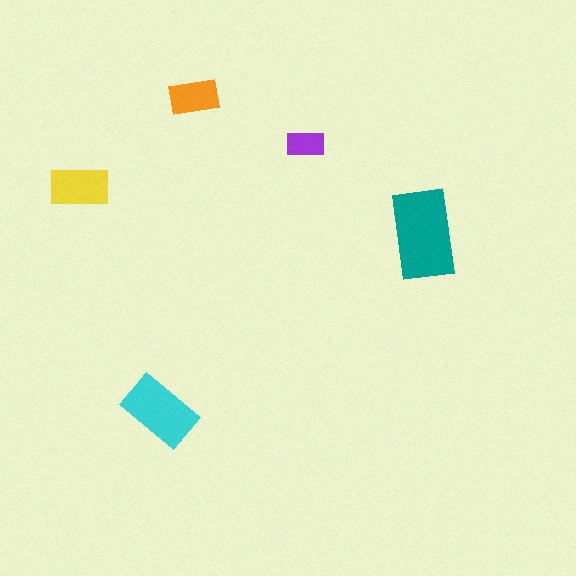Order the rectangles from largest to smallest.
the teal one, the cyan one, the yellow one, the orange one, the purple one.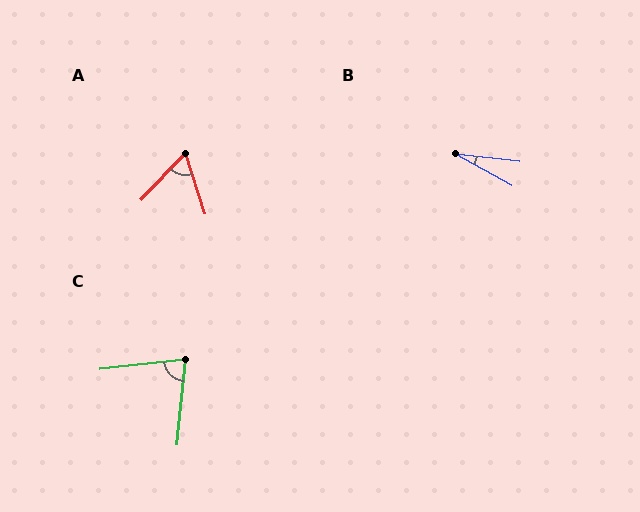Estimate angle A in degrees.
Approximately 62 degrees.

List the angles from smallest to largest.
B (22°), A (62°), C (78°).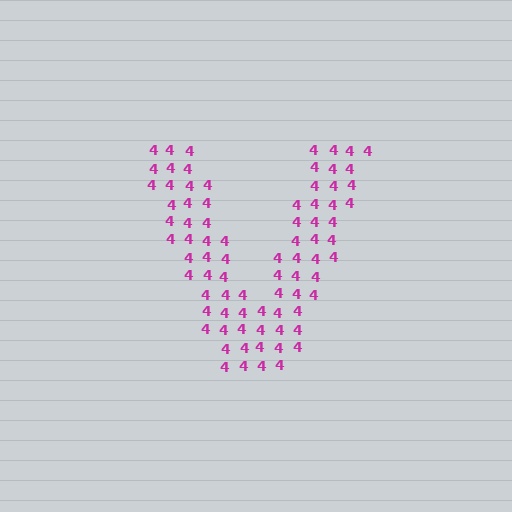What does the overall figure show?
The overall figure shows the letter V.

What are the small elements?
The small elements are digit 4's.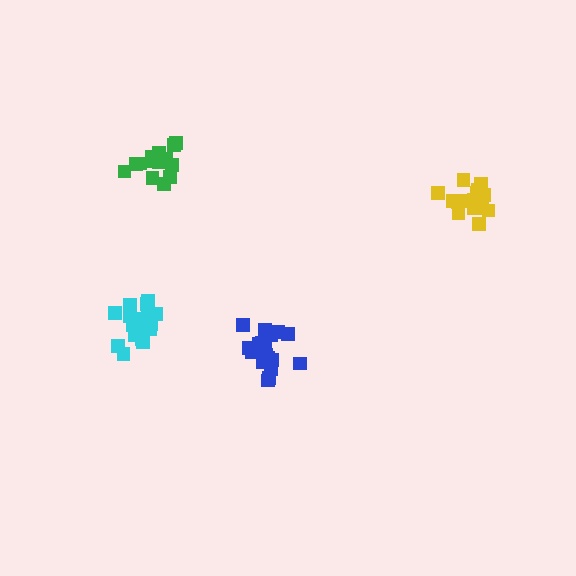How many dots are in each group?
Group 1: 15 dots, Group 2: 20 dots, Group 3: 16 dots, Group 4: 19 dots (70 total).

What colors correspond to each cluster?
The clusters are colored: green, blue, yellow, cyan.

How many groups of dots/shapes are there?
There are 4 groups.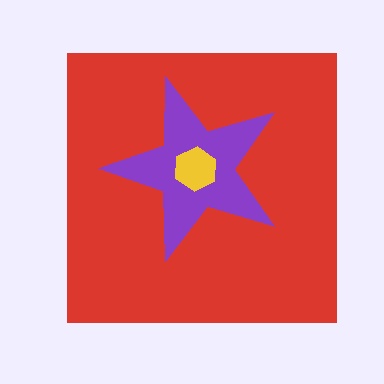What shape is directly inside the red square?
The purple star.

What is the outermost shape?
The red square.